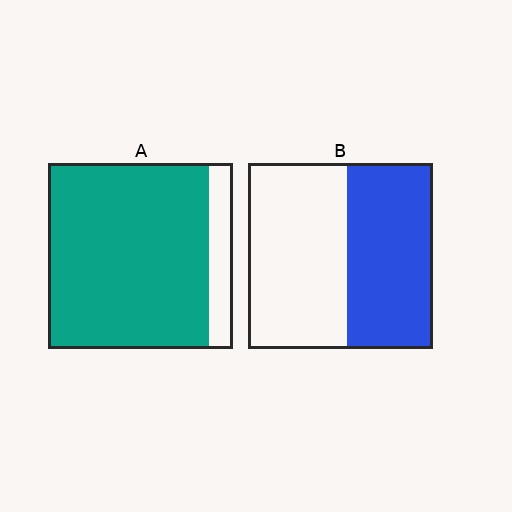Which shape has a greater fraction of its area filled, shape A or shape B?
Shape A.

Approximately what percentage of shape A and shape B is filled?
A is approximately 85% and B is approximately 45%.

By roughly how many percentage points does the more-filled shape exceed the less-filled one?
By roughly 40 percentage points (A over B).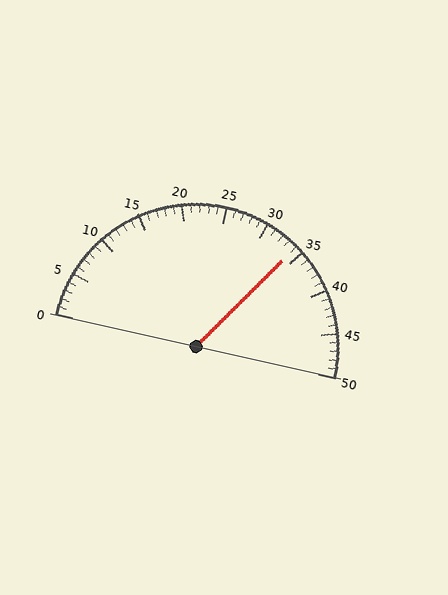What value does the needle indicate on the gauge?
The needle indicates approximately 34.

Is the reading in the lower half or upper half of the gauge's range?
The reading is in the upper half of the range (0 to 50).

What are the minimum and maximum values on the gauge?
The gauge ranges from 0 to 50.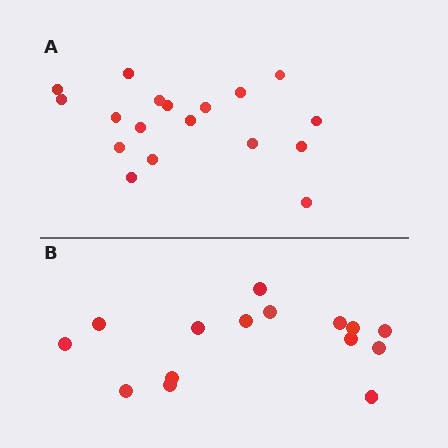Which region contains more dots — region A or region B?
Region A (the top region) has more dots.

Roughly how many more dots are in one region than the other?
Region A has just a few more — roughly 2 or 3 more dots than region B.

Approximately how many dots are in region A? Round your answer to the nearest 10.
About 20 dots. (The exact count is 18, which rounds to 20.)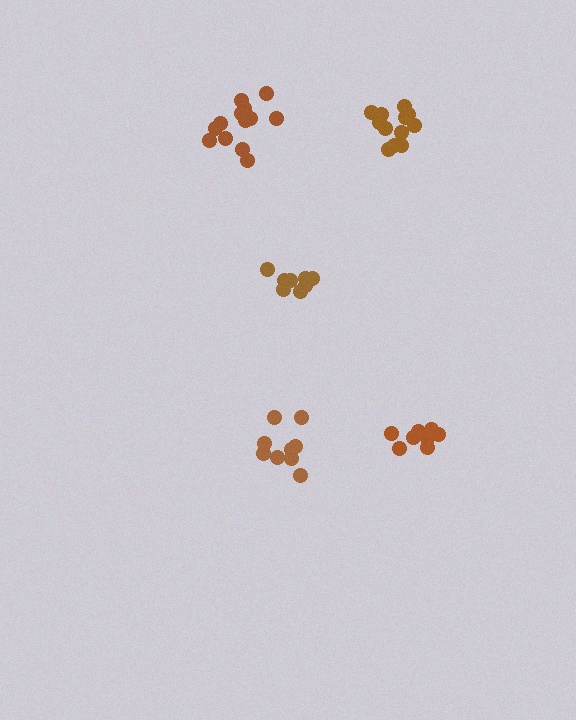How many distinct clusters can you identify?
There are 5 distinct clusters.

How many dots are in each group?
Group 1: 12 dots, Group 2: 8 dots, Group 3: 9 dots, Group 4: 13 dots, Group 5: 8 dots (50 total).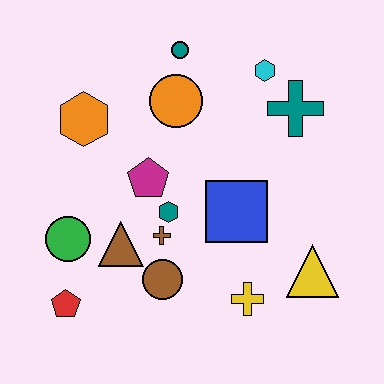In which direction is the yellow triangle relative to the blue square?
The yellow triangle is to the right of the blue square.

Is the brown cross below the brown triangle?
No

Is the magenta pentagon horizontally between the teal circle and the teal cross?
No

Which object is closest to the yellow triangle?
The yellow cross is closest to the yellow triangle.